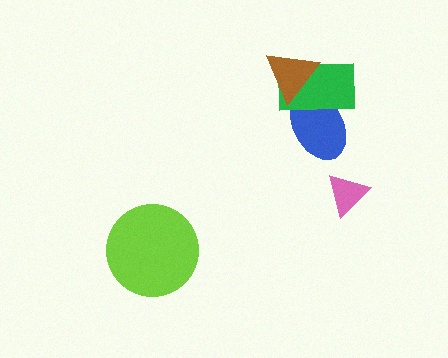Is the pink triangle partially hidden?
No, no other shape covers it.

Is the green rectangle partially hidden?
Yes, it is partially covered by another shape.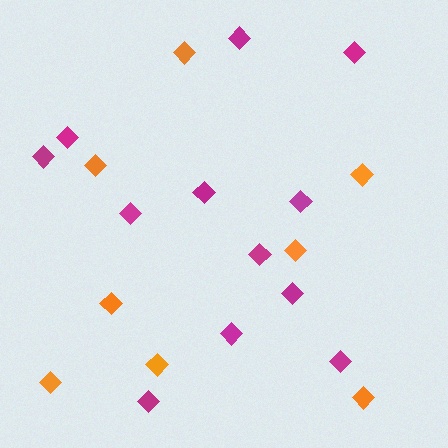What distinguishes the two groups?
There are 2 groups: one group of magenta diamonds (12) and one group of orange diamonds (8).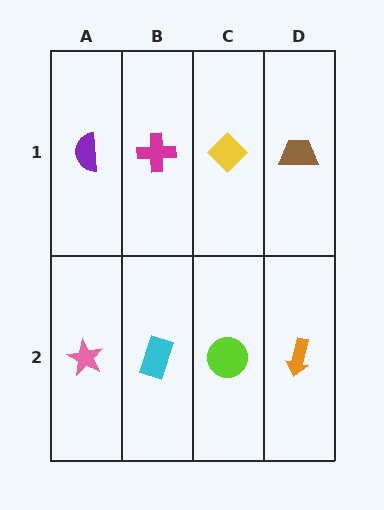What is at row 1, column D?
A brown trapezoid.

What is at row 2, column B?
A cyan rectangle.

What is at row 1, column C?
A yellow diamond.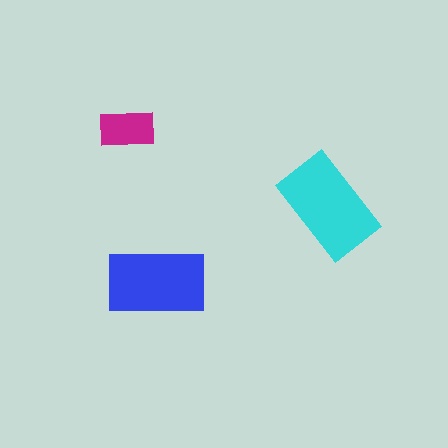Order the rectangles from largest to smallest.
the cyan one, the blue one, the magenta one.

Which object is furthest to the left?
The magenta rectangle is leftmost.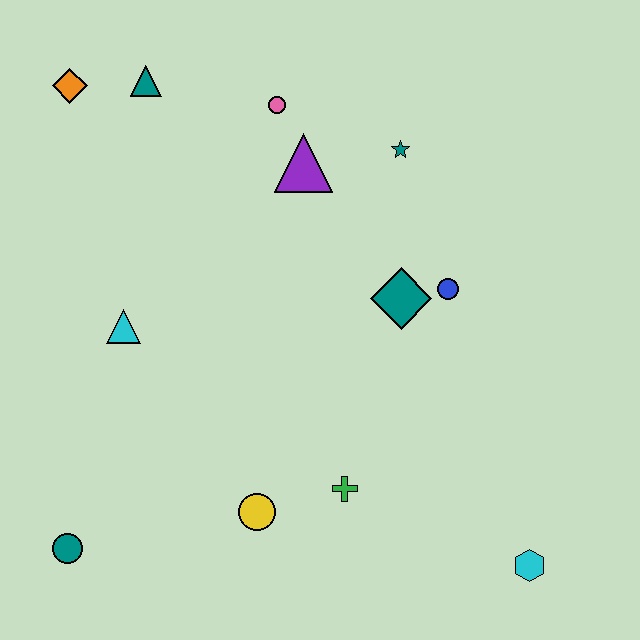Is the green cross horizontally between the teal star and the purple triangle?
Yes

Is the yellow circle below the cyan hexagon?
No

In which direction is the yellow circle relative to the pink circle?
The yellow circle is below the pink circle.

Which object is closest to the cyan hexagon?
The green cross is closest to the cyan hexagon.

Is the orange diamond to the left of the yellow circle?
Yes